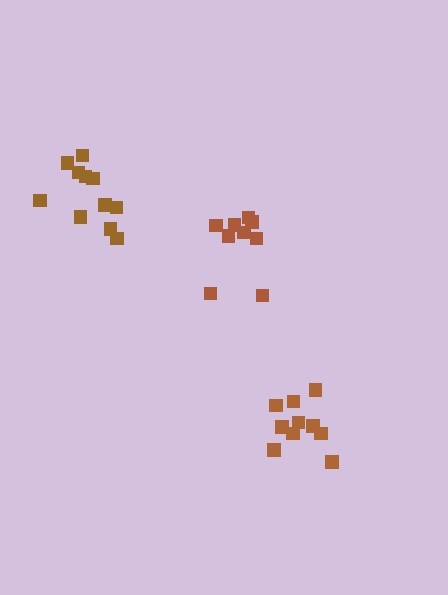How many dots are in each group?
Group 1: 9 dots, Group 2: 11 dots, Group 3: 10 dots (30 total).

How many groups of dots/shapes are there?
There are 3 groups.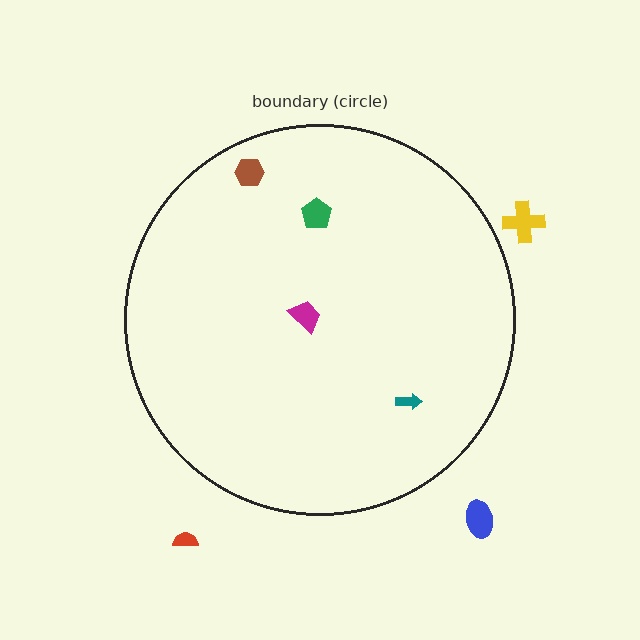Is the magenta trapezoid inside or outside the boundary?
Inside.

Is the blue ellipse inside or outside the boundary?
Outside.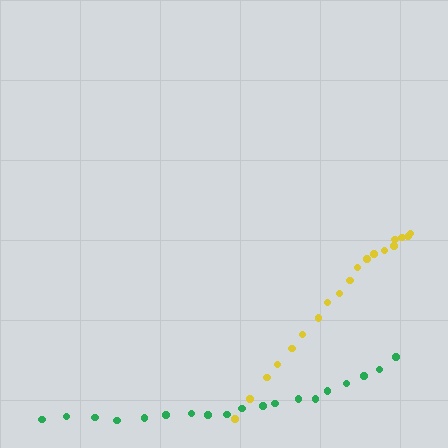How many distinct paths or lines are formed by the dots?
There are 2 distinct paths.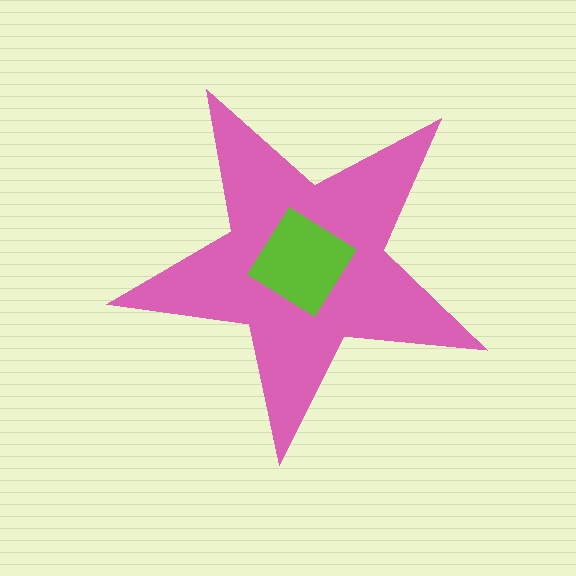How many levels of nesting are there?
2.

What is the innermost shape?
The lime diamond.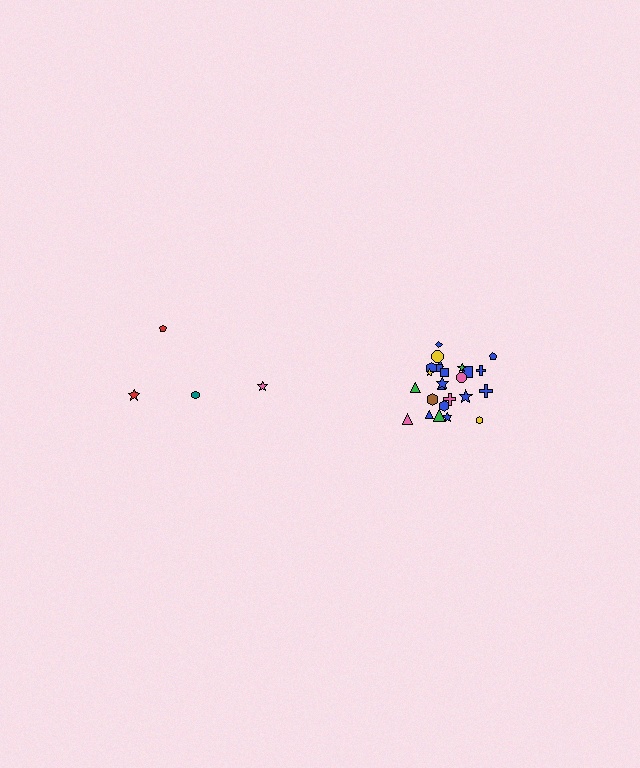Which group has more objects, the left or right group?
The right group.